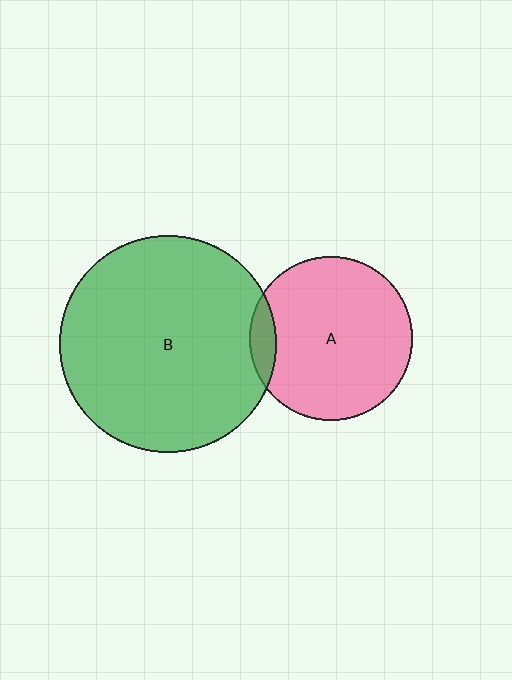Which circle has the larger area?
Circle B (green).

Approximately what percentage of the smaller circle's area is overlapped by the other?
Approximately 10%.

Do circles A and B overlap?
Yes.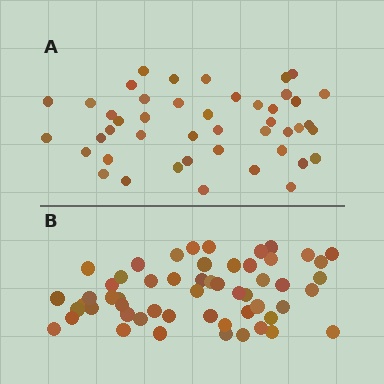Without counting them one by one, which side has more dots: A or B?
Region B (the bottom region) has more dots.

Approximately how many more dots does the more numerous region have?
Region B has roughly 10 or so more dots than region A.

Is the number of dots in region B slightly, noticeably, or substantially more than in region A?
Region B has only slightly more — the two regions are fairly close. The ratio is roughly 1.2 to 1.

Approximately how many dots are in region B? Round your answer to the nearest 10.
About 60 dots. (The exact count is 55, which rounds to 60.)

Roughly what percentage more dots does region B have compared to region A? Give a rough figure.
About 20% more.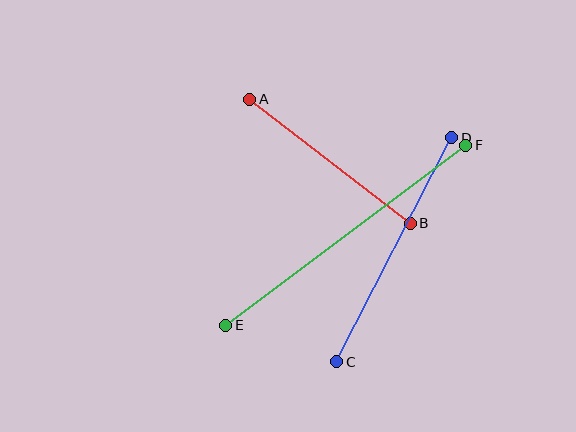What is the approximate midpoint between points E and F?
The midpoint is at approximately (346, 235) pixels.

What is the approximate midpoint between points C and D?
The midpoint is at approximately (394, 250) pixels.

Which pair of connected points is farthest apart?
Points E and F are farthest apart.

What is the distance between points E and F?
The distance is approximately 300 pixels.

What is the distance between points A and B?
The distance is approximately 203 pixels.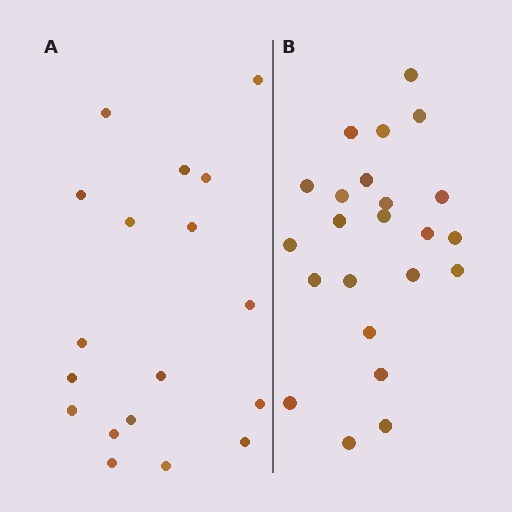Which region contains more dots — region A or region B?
Region B (the right region) has more dots.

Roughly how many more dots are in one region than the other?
Region B has about 5 more dots than region A.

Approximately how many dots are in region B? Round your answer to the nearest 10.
About 20 dots. (The exact count is 23, which rounds to 20.)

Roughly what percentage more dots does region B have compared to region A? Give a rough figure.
About 30% more.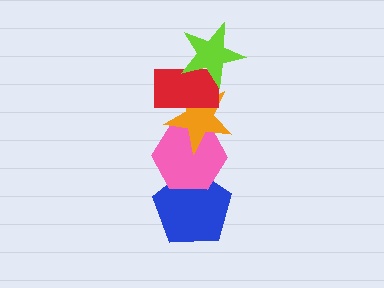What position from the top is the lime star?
The lime star is 1st from the top.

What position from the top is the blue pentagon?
The blue pentagon is 5th from the top.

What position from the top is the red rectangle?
The red rectangle is 2nd from the top.